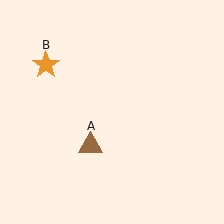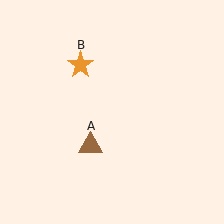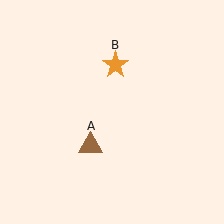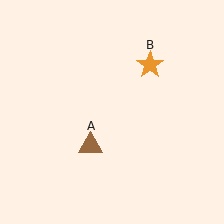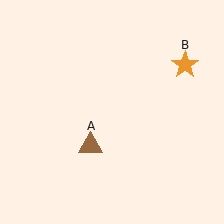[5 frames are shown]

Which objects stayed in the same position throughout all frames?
Brown triangle (object A) remained stationary.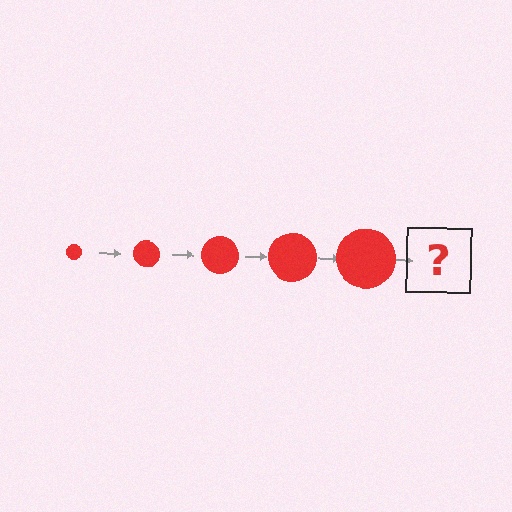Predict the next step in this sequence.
The next step is a red circle, larger than the previous one.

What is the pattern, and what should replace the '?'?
The pattern is that the circle gets progressively larger each step. The '?' should be a red circle, larger than the previous one.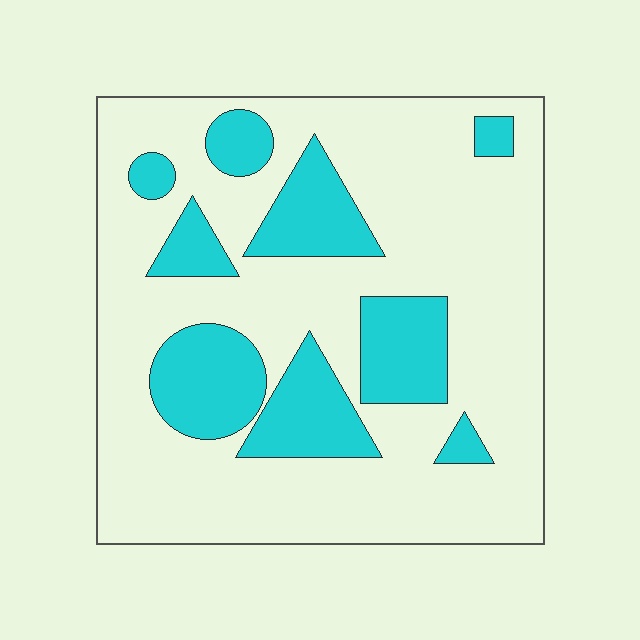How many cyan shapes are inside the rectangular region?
9.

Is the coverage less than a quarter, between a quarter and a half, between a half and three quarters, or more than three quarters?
Between a quarter and a half.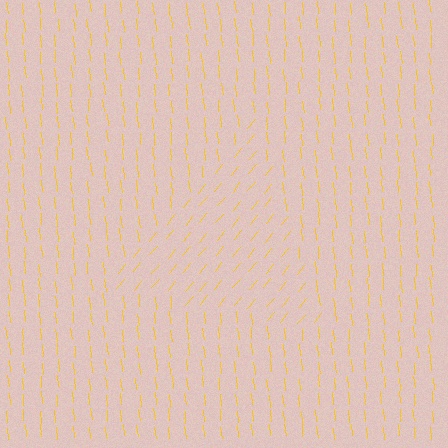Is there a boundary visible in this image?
Yes, there is a texture boundary formed by a change in line orientation.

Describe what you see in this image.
The image is filled with small yellow line segments. A triangle region in the image has lines oriented differently from the surrounding lines, creating a visible texture boundary.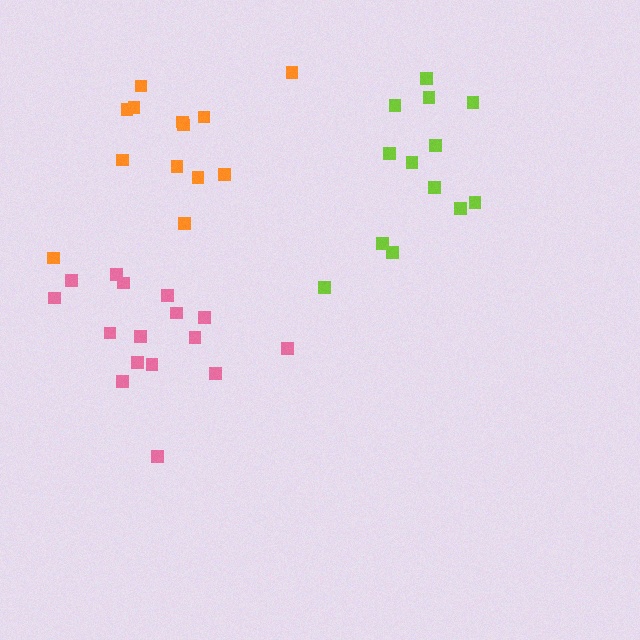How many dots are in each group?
Group 1: 13 dots, Group 2: 16 dots, Group 3: 13 dots (42 total).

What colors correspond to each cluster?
The clusters are colored: lime, pink, orange.